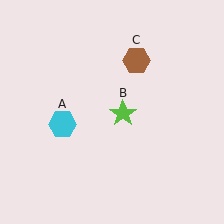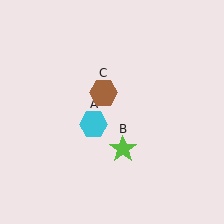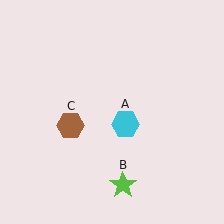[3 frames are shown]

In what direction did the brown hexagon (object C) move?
The brown hexagon (object C) moved down and to the left.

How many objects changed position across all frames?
3 objects changed position: cyan hexagon (object A), lime star (object B), brown hexagon (object C).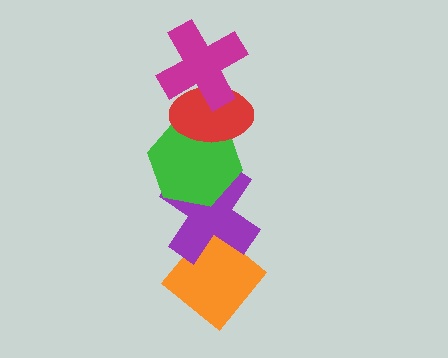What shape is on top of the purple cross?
The green hexagon is on top of the purple cross.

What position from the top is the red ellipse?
The red ellipse is 2nd from the top.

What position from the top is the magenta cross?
The magenta cross is 1st from the top.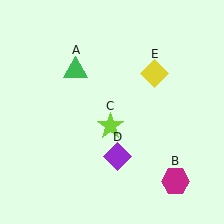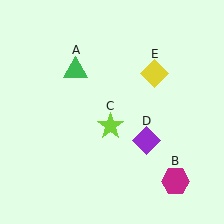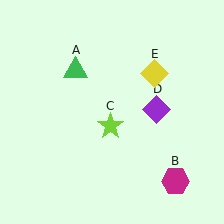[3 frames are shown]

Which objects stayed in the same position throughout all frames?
Green triangle (object A) and magenta hexagon (object B) and lime star (object C) and yellow diamond (object E) remained stationary.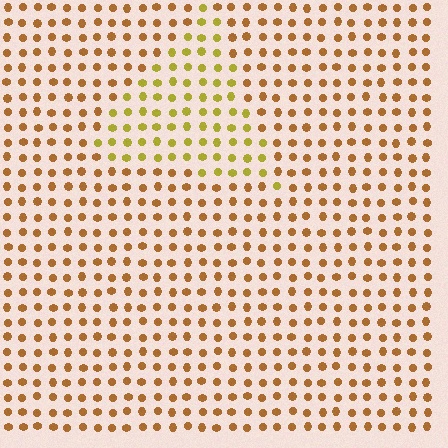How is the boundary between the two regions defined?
The boundary is defined purely by a slight shift in hue (about 31 degrees). Spacing, size, and orientation are identical on both sides.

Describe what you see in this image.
The image is filled with small brown elements in a uniform arrangement. A triangle-shaped region is visible where the elements are tinted to a slightly different hue, forming a subtle color boundary.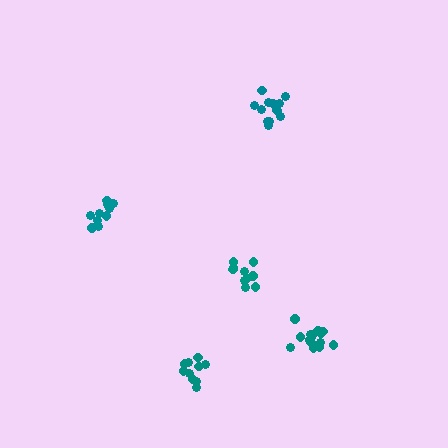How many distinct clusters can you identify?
There are 5 distinct clusters.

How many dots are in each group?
Group 1: 10 dots, Group 2: 14 dots, Group 3: 10 dots, Group 4: 15 dots, Group 5: 10 dots (59 total).